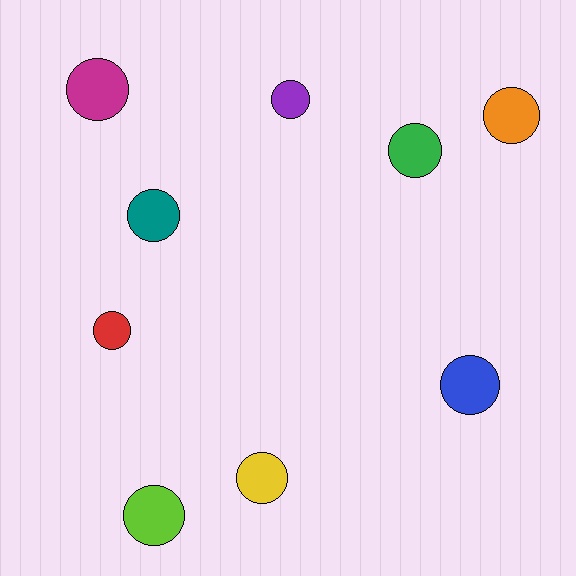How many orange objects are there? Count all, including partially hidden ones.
There is 1 orange object.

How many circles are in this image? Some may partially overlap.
There are 9 circles.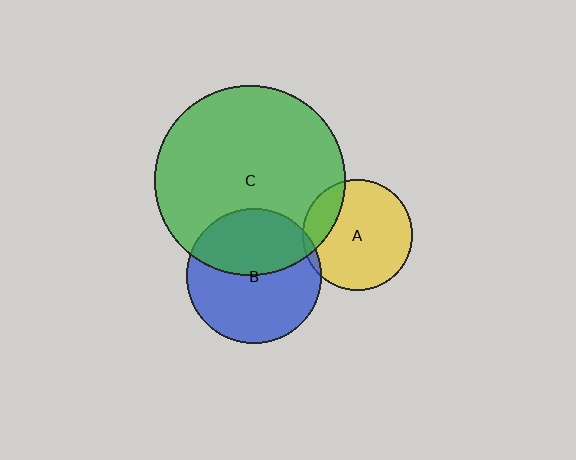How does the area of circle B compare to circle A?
Approximately 1.5 times.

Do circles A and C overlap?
Yes.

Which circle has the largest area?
Circle C (green).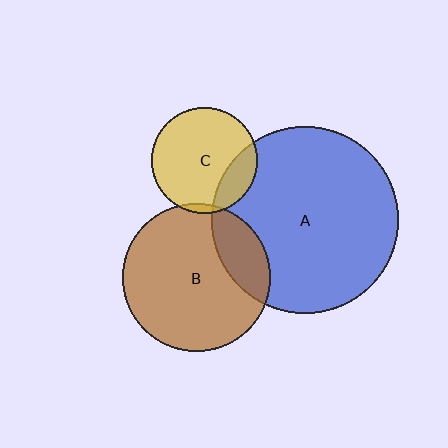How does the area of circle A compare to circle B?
Approximately 1.6 times.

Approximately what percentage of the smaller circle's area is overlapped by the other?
Approximately 20%.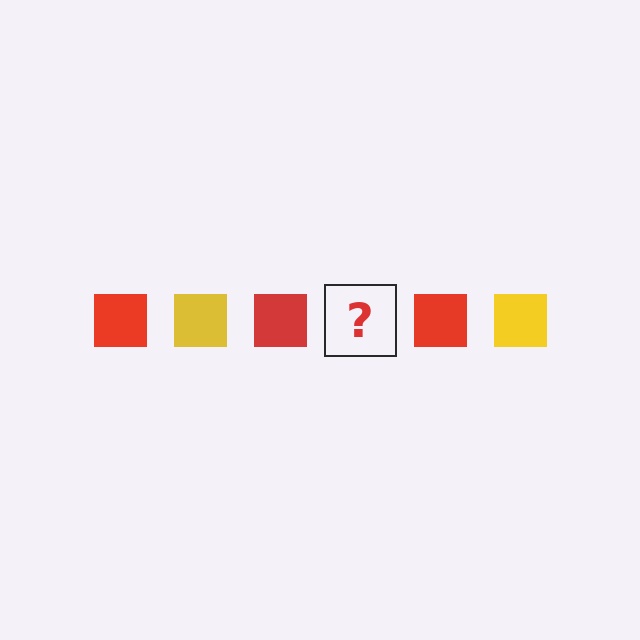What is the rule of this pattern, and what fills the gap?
The rule is that the pattern cycles through red, yellow squares. The gap should be filled with a yellow square.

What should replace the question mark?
The question mark should be replaced with a yellow square.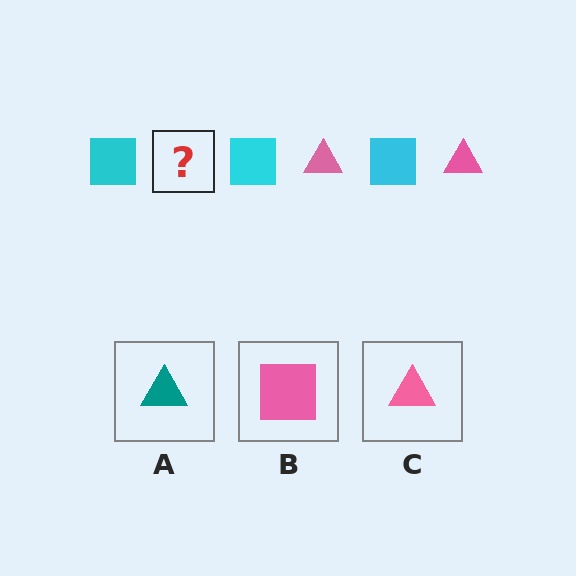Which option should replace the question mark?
Option C.